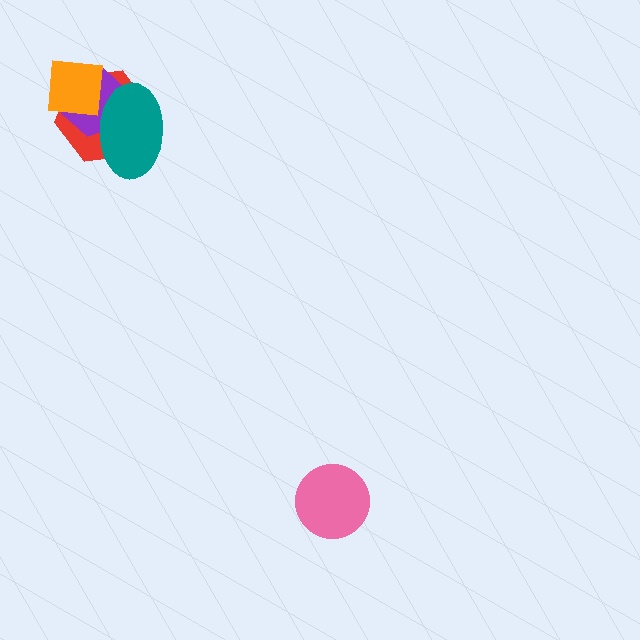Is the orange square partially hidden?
Yes, it is partially covered by another shape.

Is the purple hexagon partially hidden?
Yes, it is partially covered by another shape.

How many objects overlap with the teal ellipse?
3 objects overlap with the teal ellipse.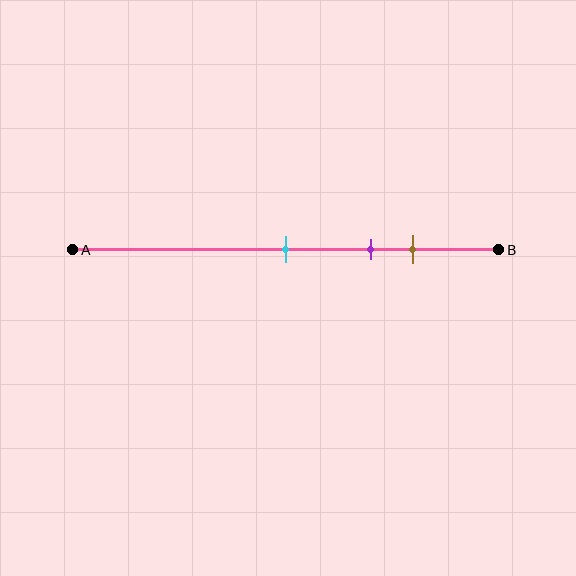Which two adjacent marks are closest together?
The purple and brown marks are the closest adjacent pair.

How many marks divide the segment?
There are 3 marks dividing the segment.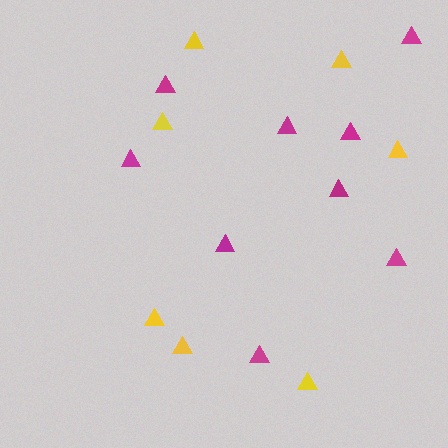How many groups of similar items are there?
There are 2 groups: one group of magenta triangles (9) and one group of yellow triangles (7).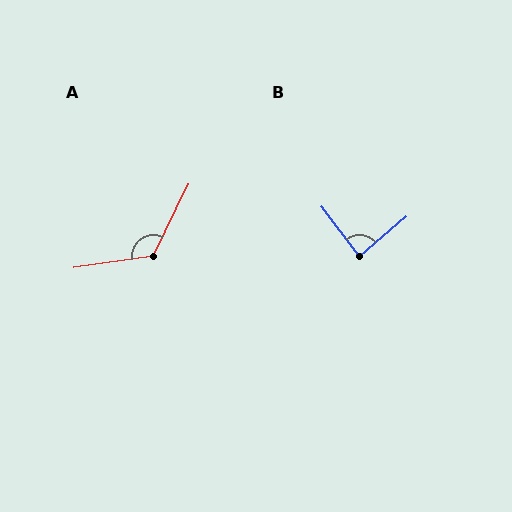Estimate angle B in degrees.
Approximately 87 degrees.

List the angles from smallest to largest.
B (87°), A (125°).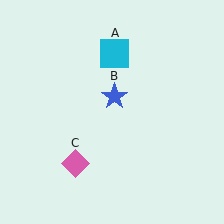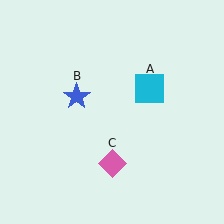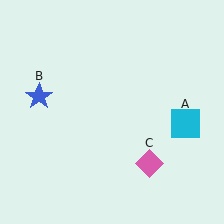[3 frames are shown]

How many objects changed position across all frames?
3 objects changed position: cyan square (object A), blue star (object B), pink diamond (object C).